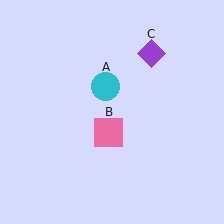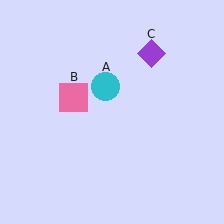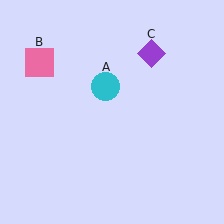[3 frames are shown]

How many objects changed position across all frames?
1 object changed position: pink square (object B).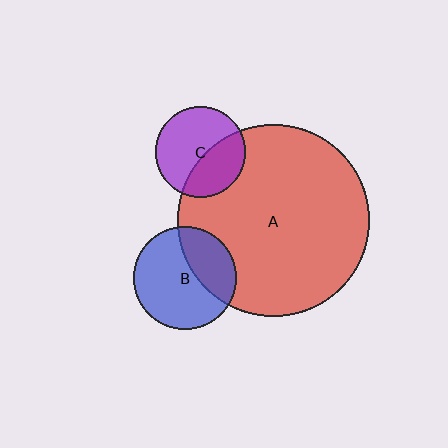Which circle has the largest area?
Circle A (red).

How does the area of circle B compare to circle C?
Approximately 1.3 times.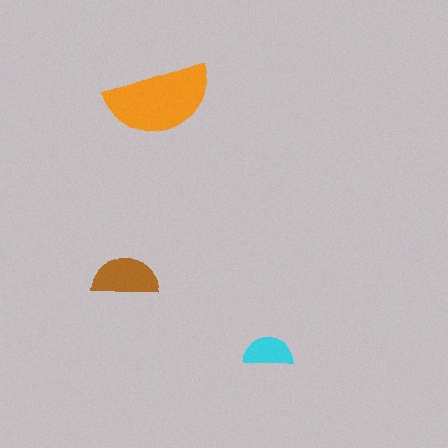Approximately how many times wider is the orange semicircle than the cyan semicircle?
About 2 times wider.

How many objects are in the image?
There are 3 objects in the image.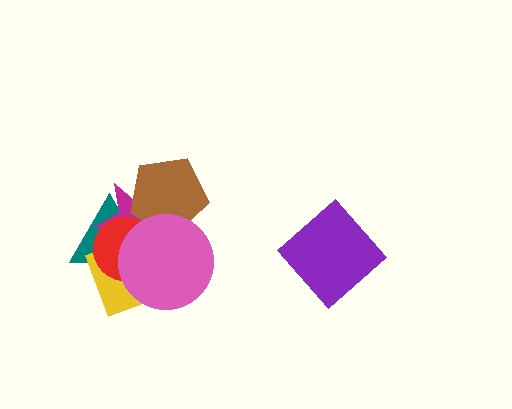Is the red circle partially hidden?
Yes, it is partially covered by another shape.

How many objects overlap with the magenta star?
5 objects overlap with the magenta star.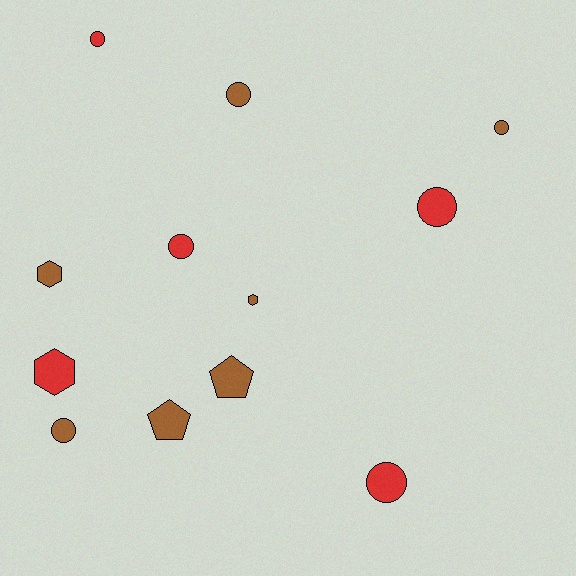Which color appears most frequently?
Brown, with 7 objects.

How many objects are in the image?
There are 12 objects.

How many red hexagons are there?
There is 1 red hexagon.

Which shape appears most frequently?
Circle, with 7 objects.